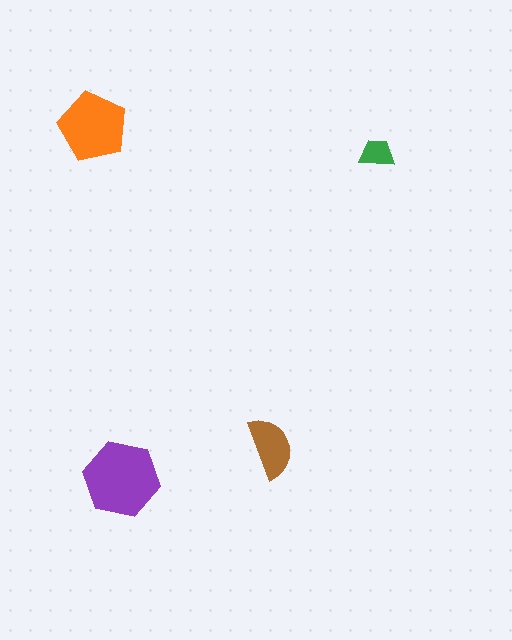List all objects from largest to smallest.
The purple hexagon, the orange pentagon, the brown semicircle, the green trapezoid.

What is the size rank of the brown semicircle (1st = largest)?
3rd.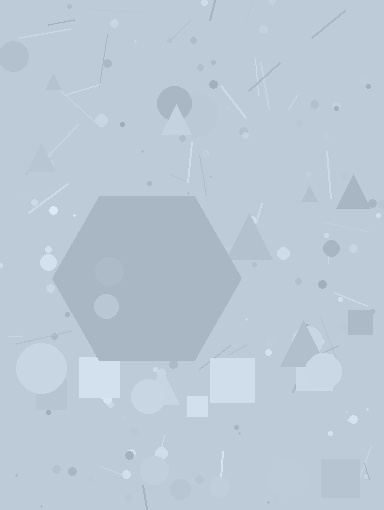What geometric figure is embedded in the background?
A hexagon is embedded in the background.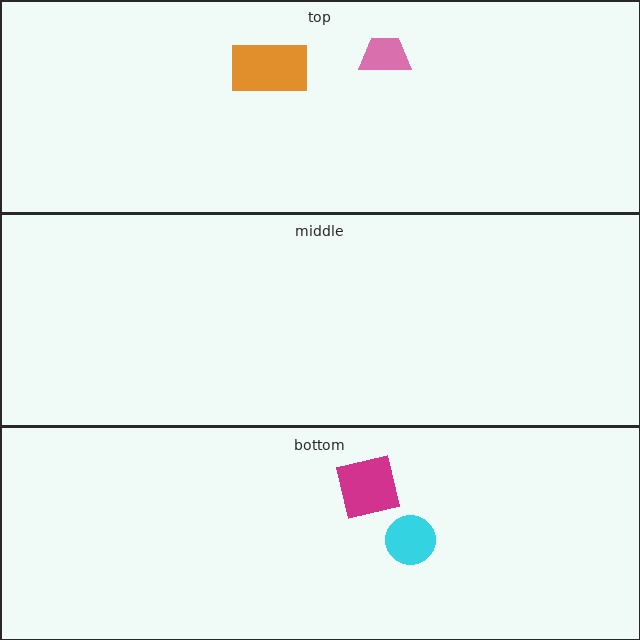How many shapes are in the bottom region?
2.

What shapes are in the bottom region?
The cyan circle, the magenta square.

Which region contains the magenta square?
The bottom region.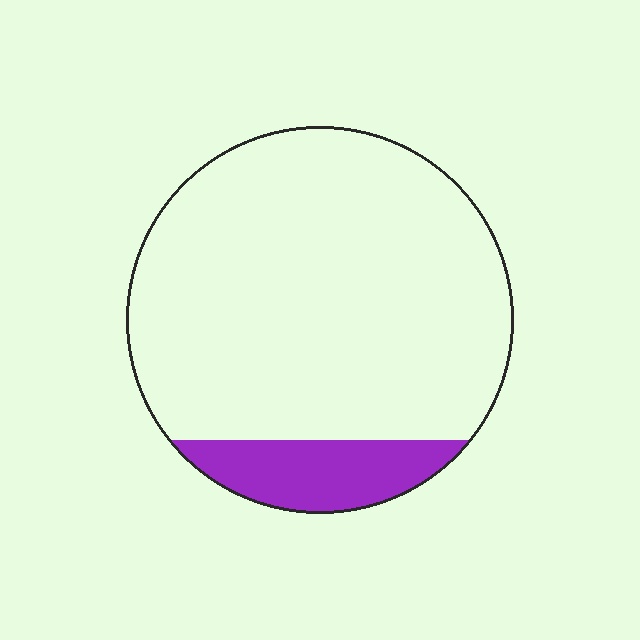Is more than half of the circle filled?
No.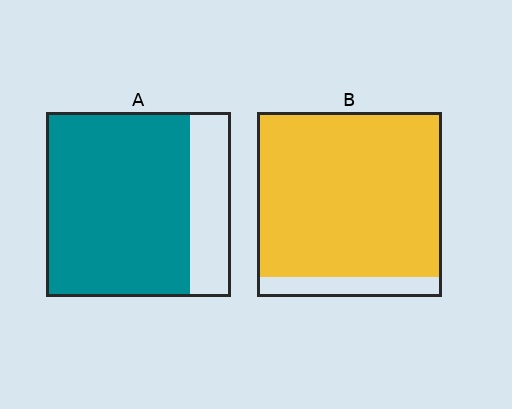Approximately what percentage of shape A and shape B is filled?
A is approximately 80% and B is approximately 90%.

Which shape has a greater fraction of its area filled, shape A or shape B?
Shape B.